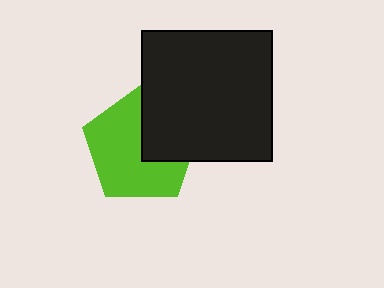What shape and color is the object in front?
The object in front is a black square.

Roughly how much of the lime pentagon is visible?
Most of it is visible (roughly 66%).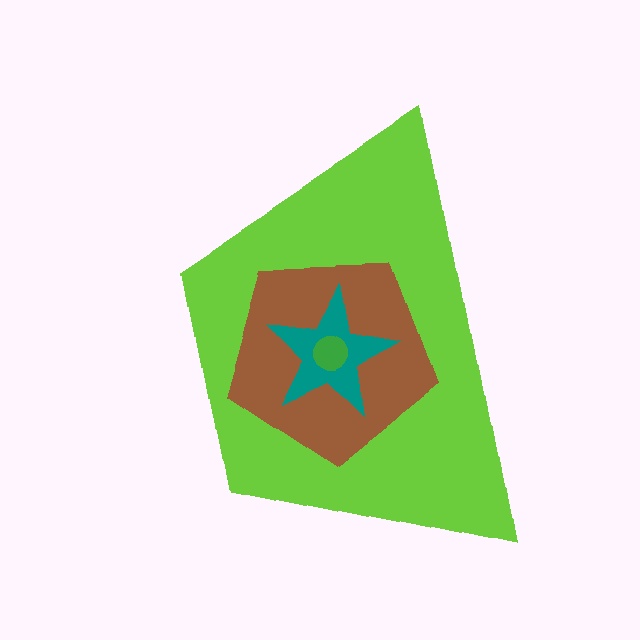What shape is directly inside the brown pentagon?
The teal star.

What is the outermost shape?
The lime trapezoid.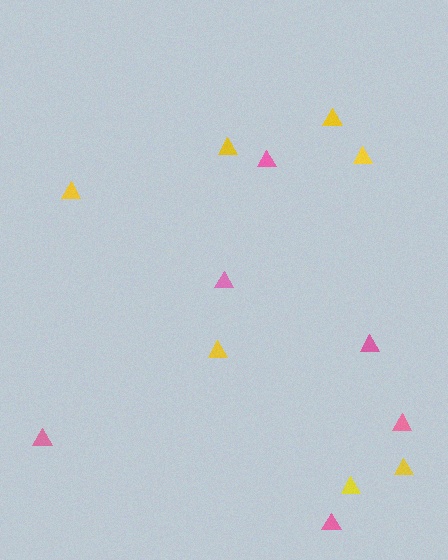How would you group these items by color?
There are 2 groups: one group of pink triangles (6) and one group of yellow triangles (7).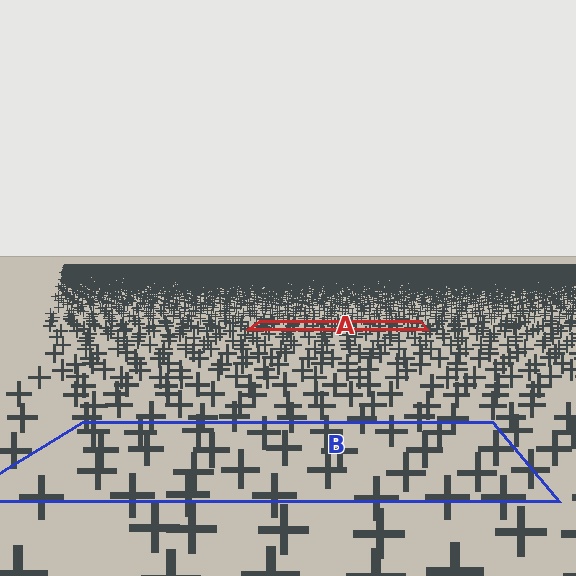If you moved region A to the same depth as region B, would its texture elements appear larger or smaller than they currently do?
They would appear larger. At a closer depth, the same texture elements are projected at a bigger on-screen size.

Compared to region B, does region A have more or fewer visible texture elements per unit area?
Region A has more texture elements per unit area — they are packed more densely because it is farther away.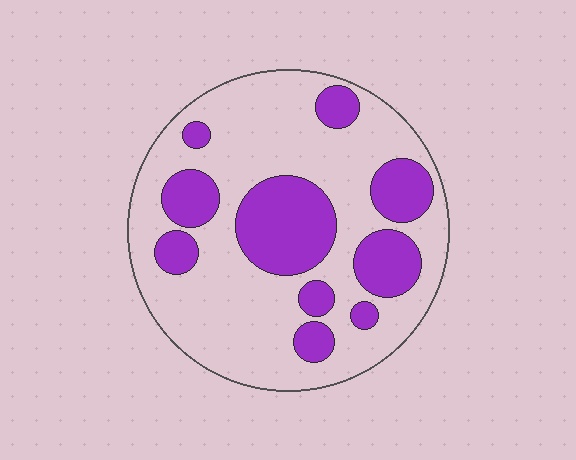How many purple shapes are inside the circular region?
10.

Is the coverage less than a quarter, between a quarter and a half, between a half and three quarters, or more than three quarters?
Between a quarter and a half.